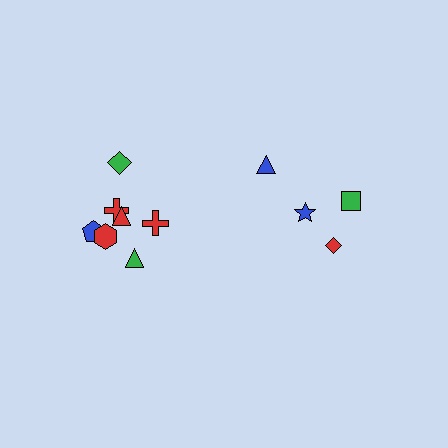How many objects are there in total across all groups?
There are 11 objects.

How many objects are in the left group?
There are 7 objects.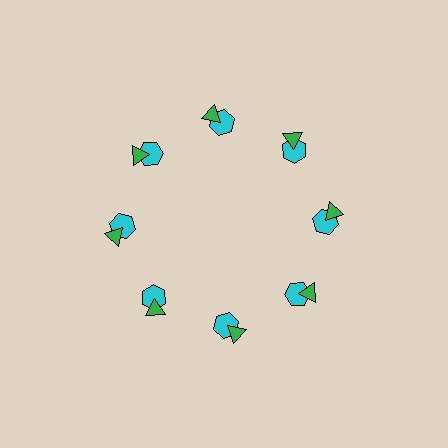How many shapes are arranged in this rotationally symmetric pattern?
There are 24 shapes, arranged in 8 groups of 3.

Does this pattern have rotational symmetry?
Yes, this pattern has 8-fold rotational symmetry. It looks the same after rotating 45 degrees around the center.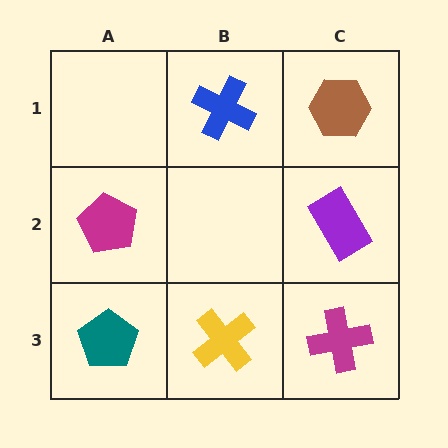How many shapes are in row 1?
2 shapes.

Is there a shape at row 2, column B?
No, that cell is empty.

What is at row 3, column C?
A magenta cross.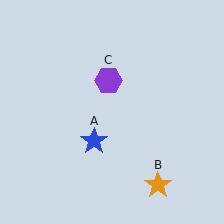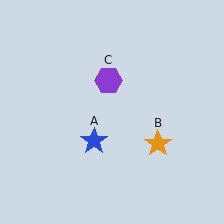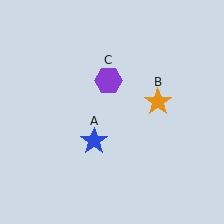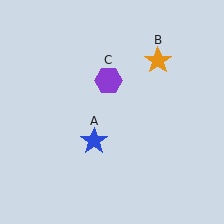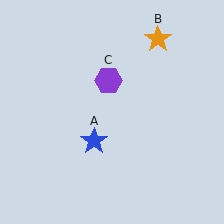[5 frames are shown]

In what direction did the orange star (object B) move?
The orange star (object B) moved up.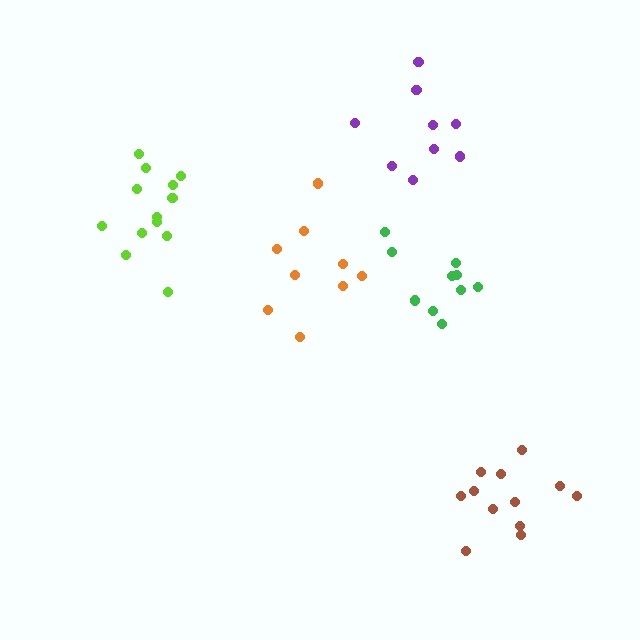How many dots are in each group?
Group 1: 10 dots, Group 2: 9 dots, Group 3: 13 dots, Group 4: 12 dots, Group 5: 9 dots (53 total).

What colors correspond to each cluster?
The clusters are colored: green, orange, lime, brown, purple.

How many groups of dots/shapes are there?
There are 5 groups.